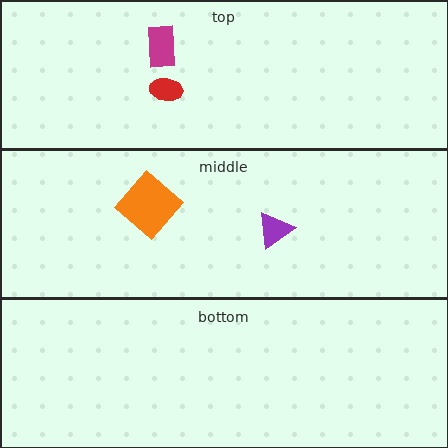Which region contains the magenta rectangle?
The top region.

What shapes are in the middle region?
The purple triangle, the orange diamond.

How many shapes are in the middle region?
2.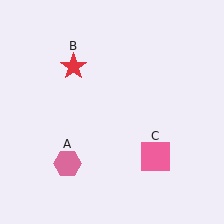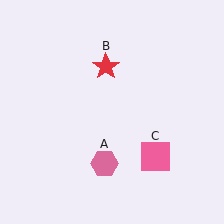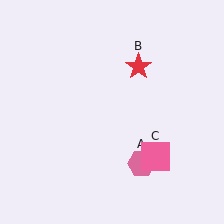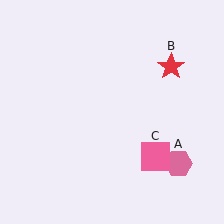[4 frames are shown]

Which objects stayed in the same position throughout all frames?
Pink square (object C) remained stationary.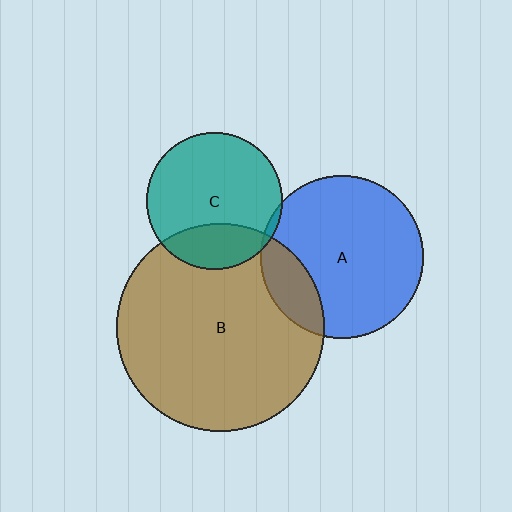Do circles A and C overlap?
Yes.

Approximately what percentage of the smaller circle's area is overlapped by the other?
Approximately 5%.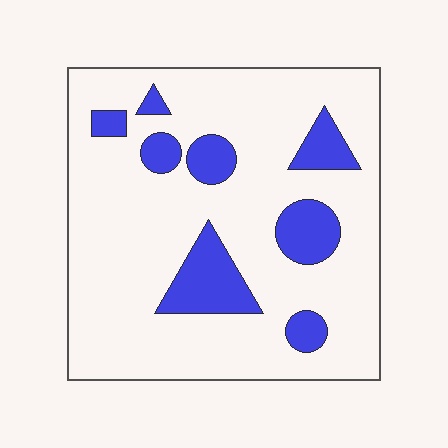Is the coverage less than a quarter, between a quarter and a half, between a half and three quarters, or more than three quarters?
Less than a quarter.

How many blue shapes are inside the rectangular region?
8.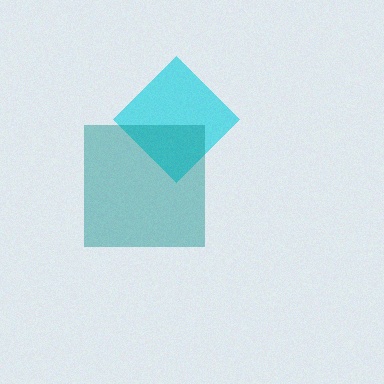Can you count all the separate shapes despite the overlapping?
Yes, there are 2 separate shapes.